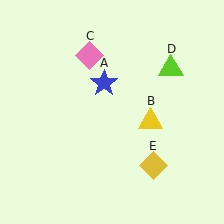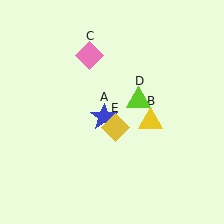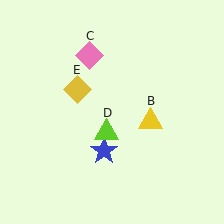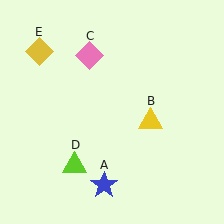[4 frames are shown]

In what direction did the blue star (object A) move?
The blue star (object A) moved down.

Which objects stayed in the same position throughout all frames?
Yellow triangle (object B) and pink diamond (object C) remained stationary.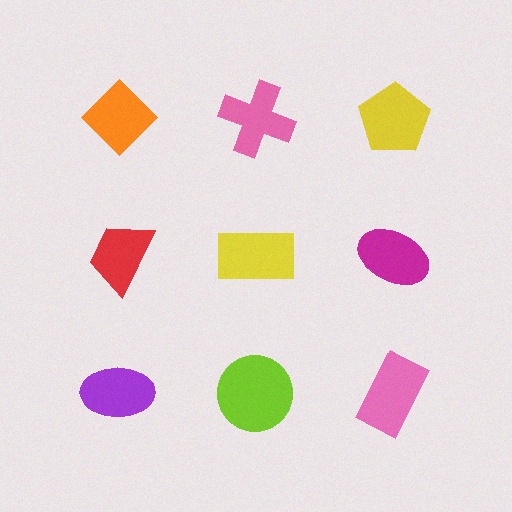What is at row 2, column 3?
A magenta ellipse.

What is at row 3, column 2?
A lime circle.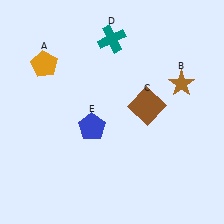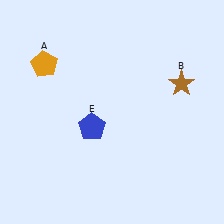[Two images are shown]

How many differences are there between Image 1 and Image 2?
There are 2 differences between the two images.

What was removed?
The brown square (C), the teal cross (D) were removed in Image 2.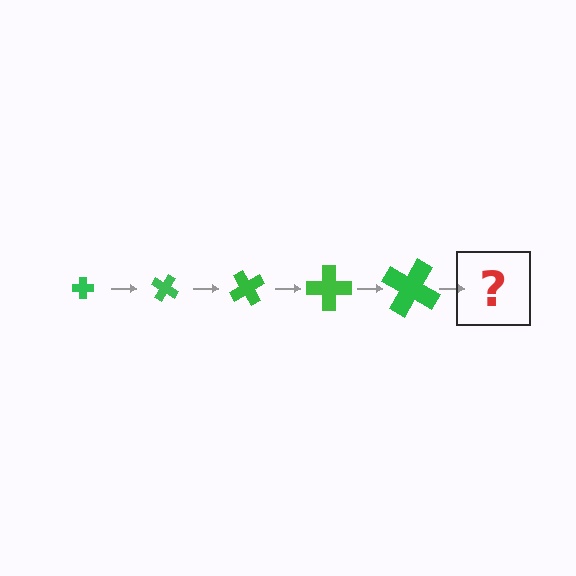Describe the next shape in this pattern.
It should be a cross, larger than the previous one and rotated 150 degrees from the start.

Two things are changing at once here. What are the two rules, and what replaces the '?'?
The two rules are that the cross grows larger each step and it rotates 30 degrees each step. The '?' should be a cross, larger than the previous one and rotated 150 degrees from the start.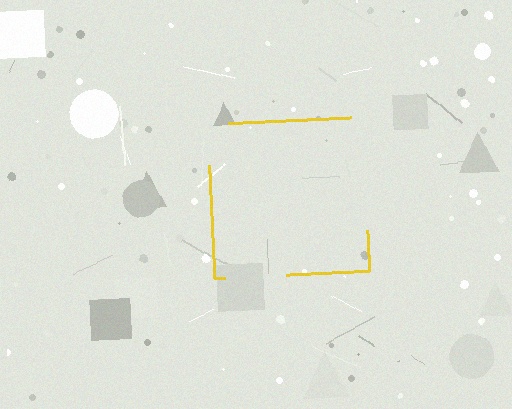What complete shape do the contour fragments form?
The contour fragments form a square.